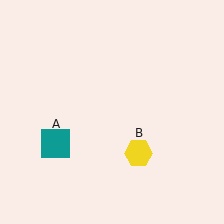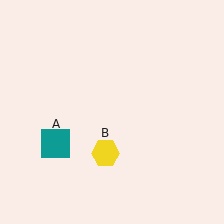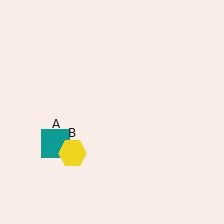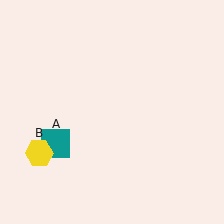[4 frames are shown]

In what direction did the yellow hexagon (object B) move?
The yellow hexagon (object B) moved left.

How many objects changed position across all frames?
1 object changed position: yellow hexagon (object B).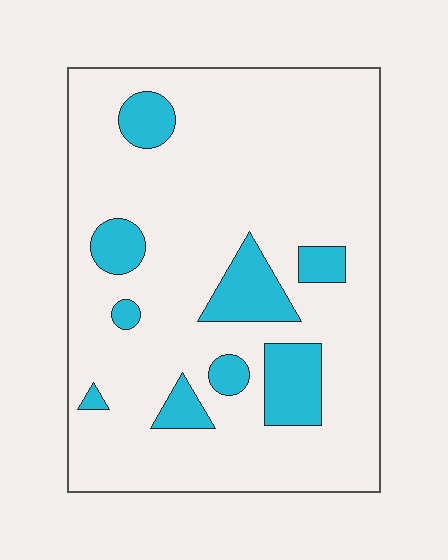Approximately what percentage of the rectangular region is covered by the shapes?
Approximately 15%.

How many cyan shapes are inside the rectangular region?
9.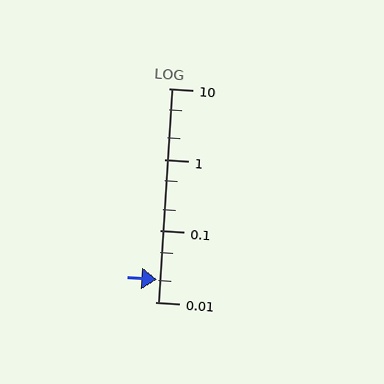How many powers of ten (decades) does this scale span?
The scale spans 3 decades, from 0.01 to 10.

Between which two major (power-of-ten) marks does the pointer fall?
The pointer is between 0.01 and 0.1.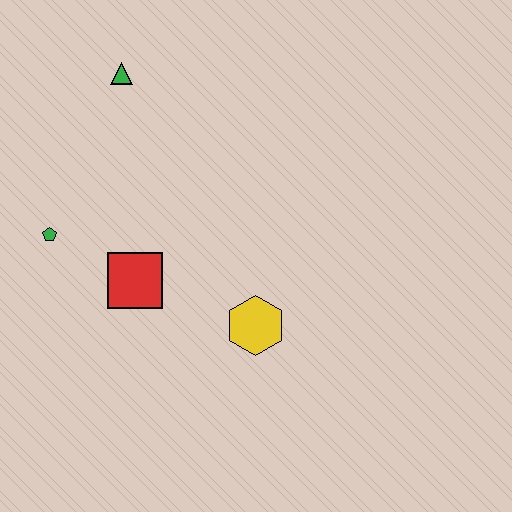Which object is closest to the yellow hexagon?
The red square is closest to the yellow hexagon.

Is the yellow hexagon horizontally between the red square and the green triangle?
No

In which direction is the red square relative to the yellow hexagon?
The red square is to the left of the yellow hexagon.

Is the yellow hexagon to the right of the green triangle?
Yes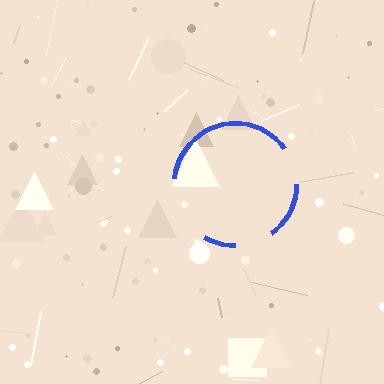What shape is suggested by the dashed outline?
The dashed outline suggests a circle.